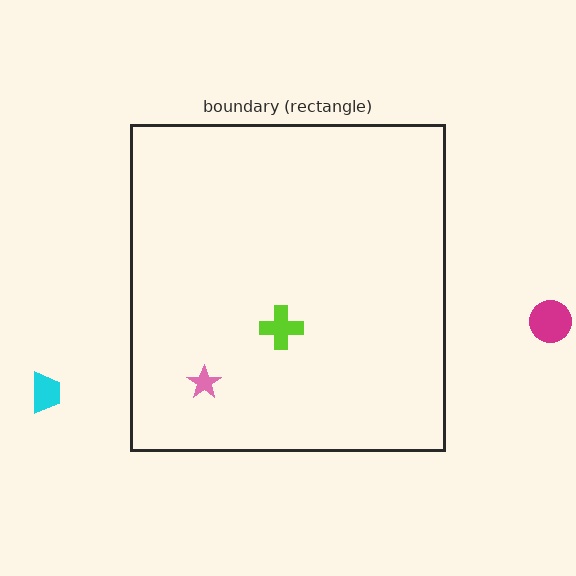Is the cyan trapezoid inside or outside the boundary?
Outside.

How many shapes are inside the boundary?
2 inside, 2 outside.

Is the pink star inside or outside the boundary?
Inside.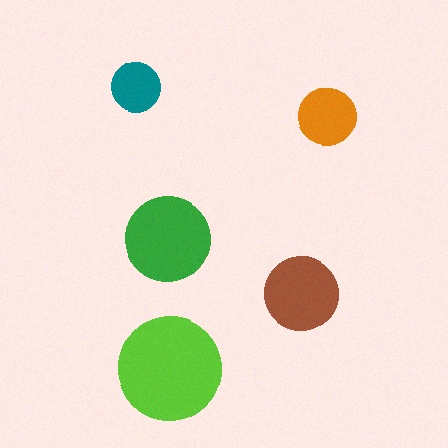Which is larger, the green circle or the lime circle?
The lime one.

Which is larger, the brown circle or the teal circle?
The brown one.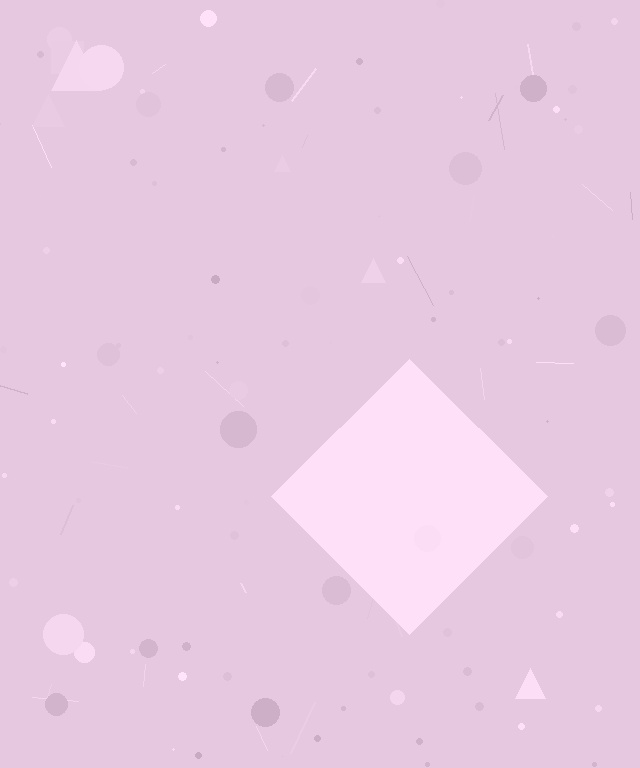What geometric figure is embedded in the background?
A diamond is embedded in the background.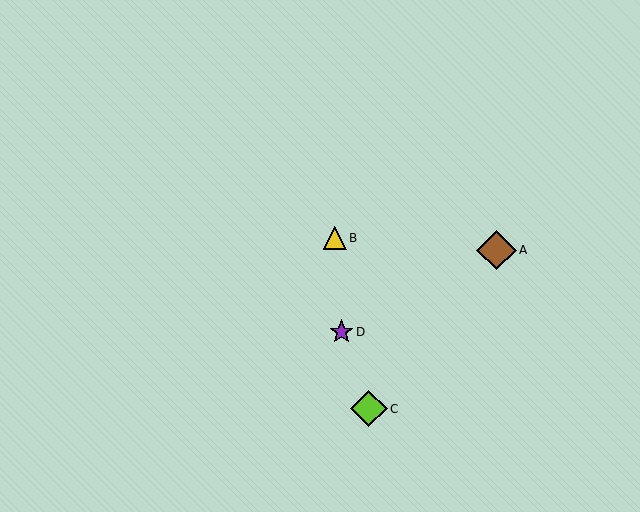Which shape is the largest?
The brown diamond (labeled A) is the largest.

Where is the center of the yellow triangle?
The center of the yellow triangle is at (335, 238).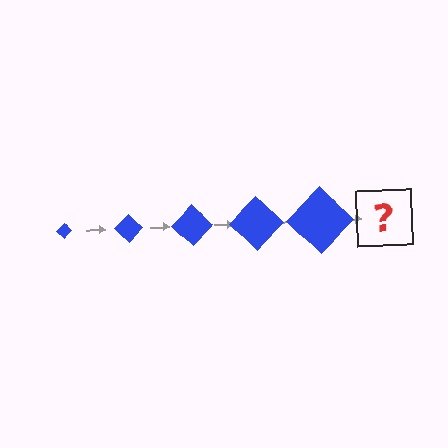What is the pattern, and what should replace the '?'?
The pattern is that the diamond gets progressively larger each step. The '?' should be a blue diamond, larger than the previous one.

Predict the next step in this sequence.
The next step is a blue diamond, larger than the previous one.